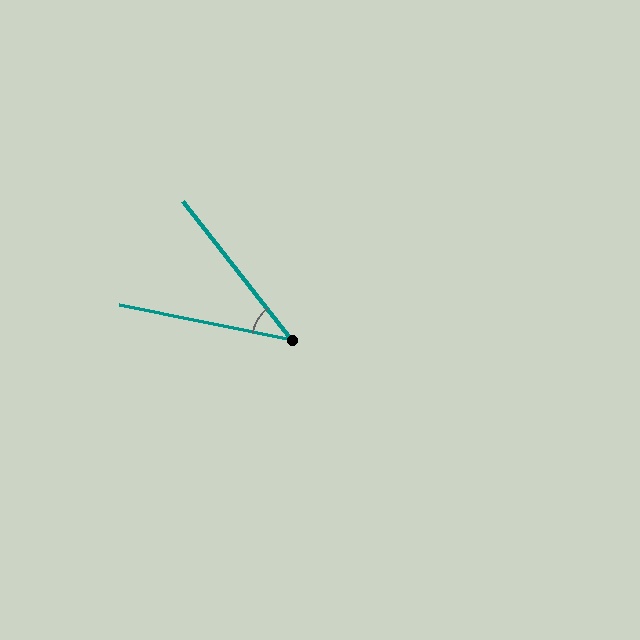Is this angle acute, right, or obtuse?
It is acute.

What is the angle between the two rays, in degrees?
Approximately 40 degrees.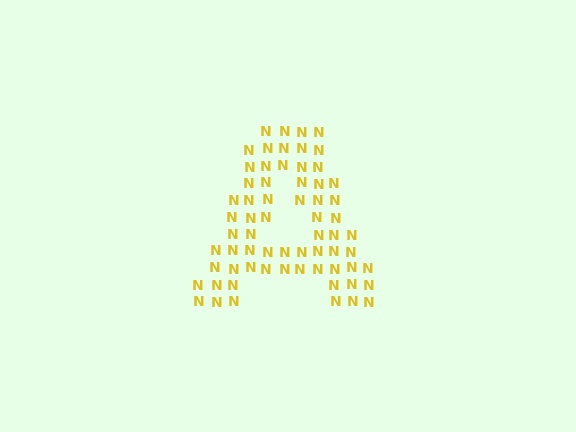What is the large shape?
The large shape is the letter A.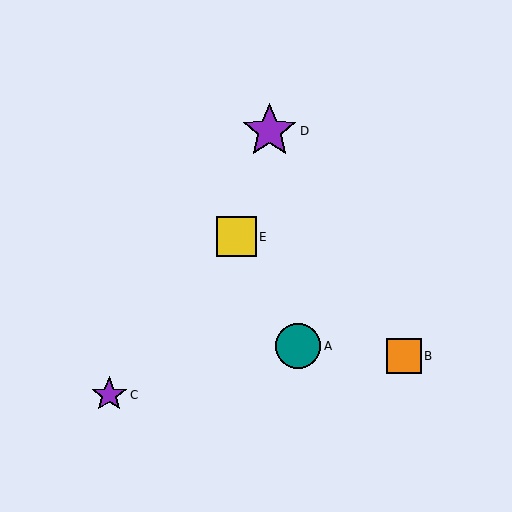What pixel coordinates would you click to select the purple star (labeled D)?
Click at (269, 131) to select the purple star D.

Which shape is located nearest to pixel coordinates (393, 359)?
The orange square (labeled B) at (404, 356) is nearest to that location.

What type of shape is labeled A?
Shape A is a teal circle.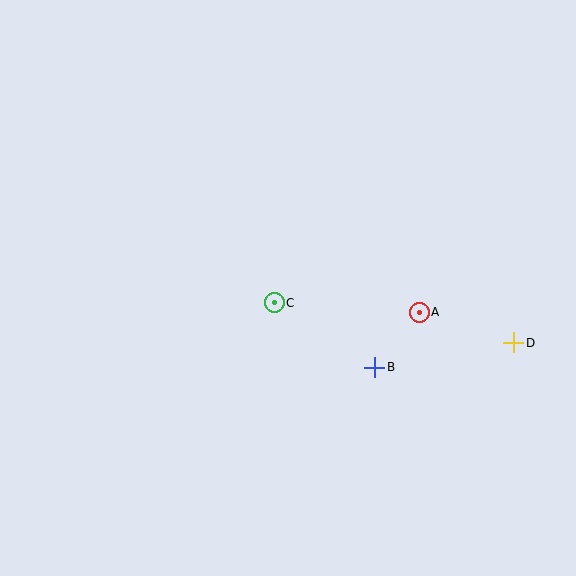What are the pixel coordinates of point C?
Point C is at (274, 303).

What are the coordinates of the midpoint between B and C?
The midpoint between B and C is at (324, 335).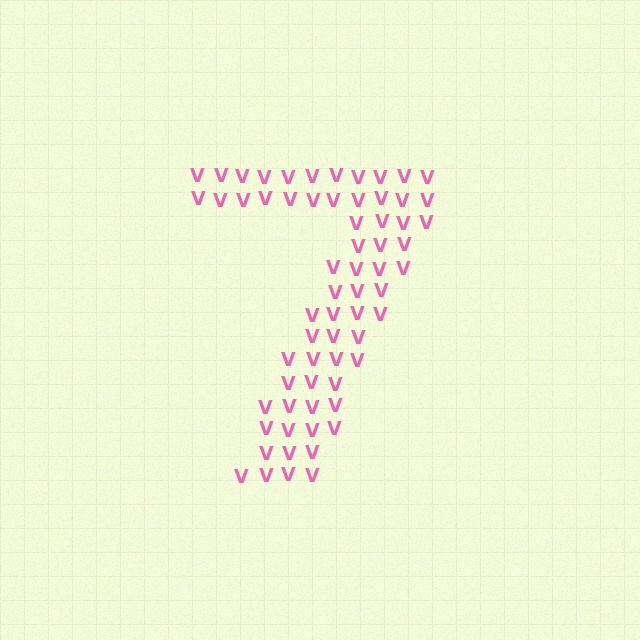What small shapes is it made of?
It is made of small letter V's.